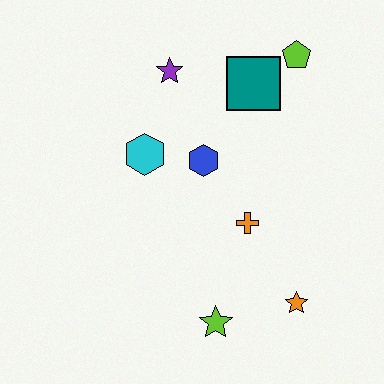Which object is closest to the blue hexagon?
The cyan hexagon is closest to the blue hexagon.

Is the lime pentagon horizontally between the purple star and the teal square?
No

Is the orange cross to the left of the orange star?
Yes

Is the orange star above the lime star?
Yes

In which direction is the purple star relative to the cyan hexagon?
The purple star is above the cyan hexagon.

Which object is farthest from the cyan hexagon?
The orange star is farthest from the cyan hexagon.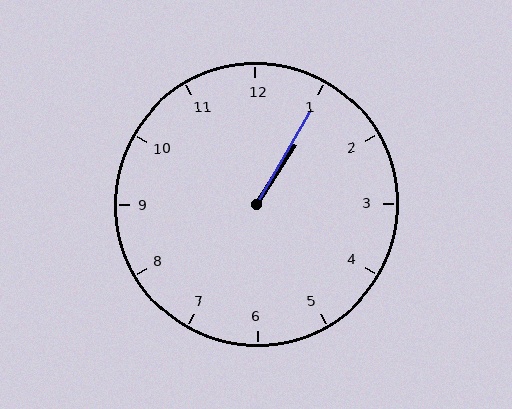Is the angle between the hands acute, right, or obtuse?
It is acute.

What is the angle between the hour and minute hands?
Approximately 2 degrees.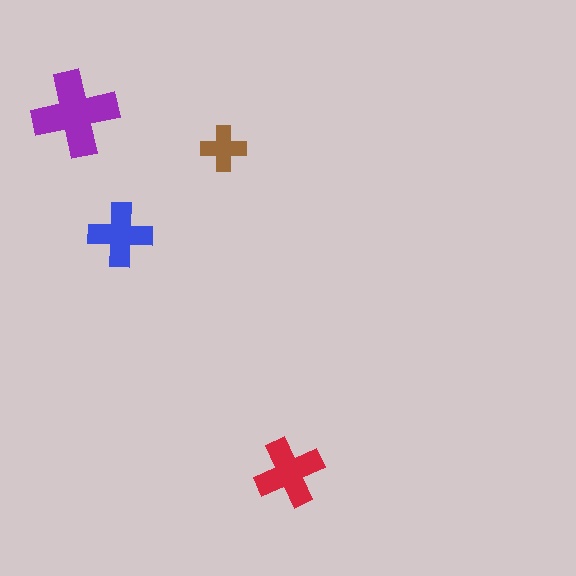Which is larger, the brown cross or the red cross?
The red one.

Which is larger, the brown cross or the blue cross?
The blue one.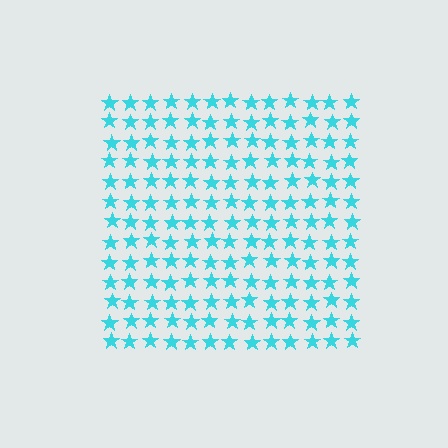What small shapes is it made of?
It is made of small stars.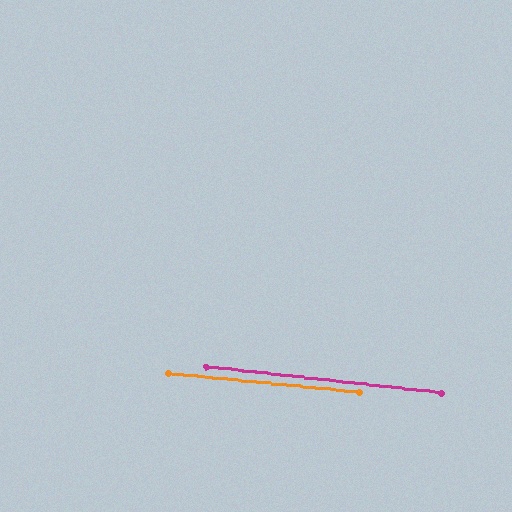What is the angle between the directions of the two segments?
Approximately 1 degree.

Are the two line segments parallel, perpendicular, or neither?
Parallel — their directions differ by only 0.9°.